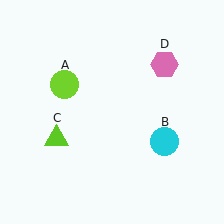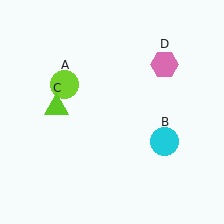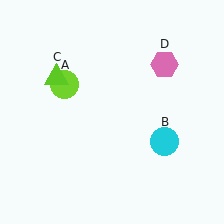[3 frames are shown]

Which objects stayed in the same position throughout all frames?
Lime circle (object A) and cyan circle (object B) and pink hexagon (object D) remained stationary.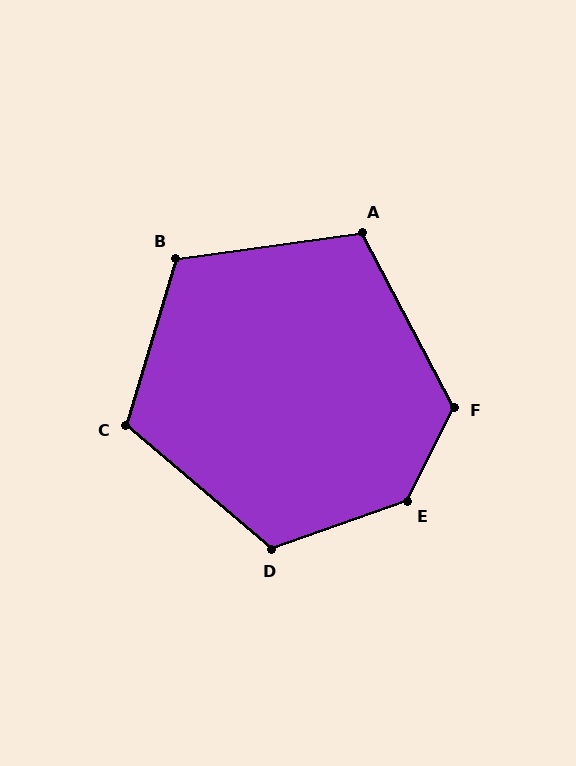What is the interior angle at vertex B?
Approximately 114 degrees (obtuse).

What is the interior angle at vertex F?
Approximately 126 degrees (obtuse).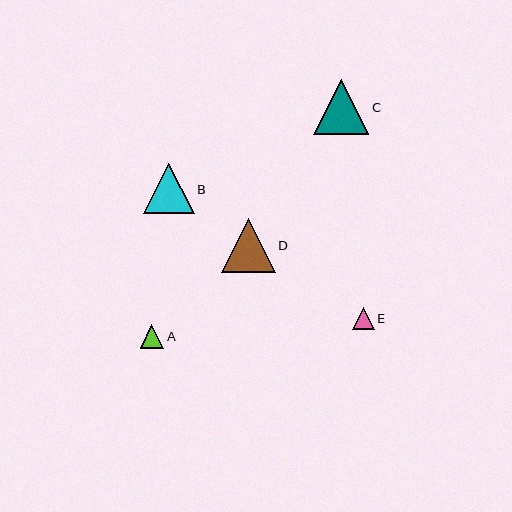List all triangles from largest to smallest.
From largest to smallest: C, D, B, A, E.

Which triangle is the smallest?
Triangle E is the smallest with a size of approximately 22 pixels.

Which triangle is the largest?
Triangle C is the largest with a size of approximately 55 pixels.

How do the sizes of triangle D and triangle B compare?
Triangle D and triangle B are approximately the same size.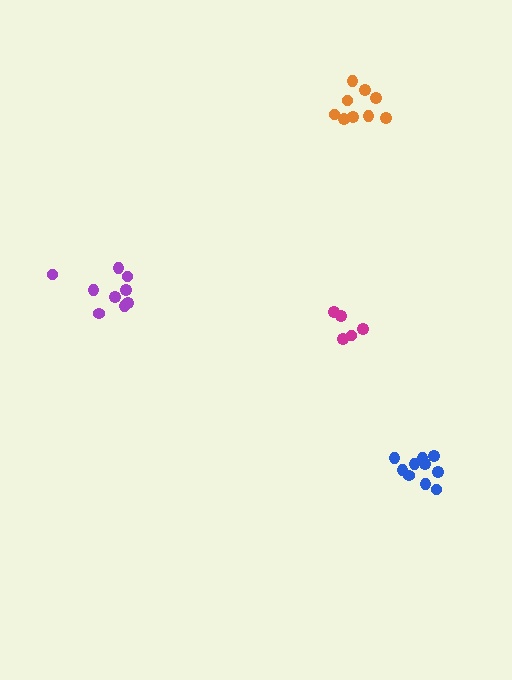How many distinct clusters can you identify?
There are 4 distinct clusters.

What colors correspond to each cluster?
The clusters are colored: magenta, blue, purple, orange.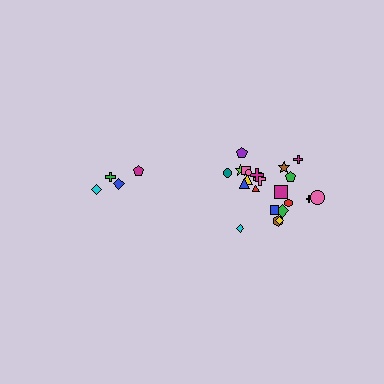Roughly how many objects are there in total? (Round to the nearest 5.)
Roughly 25 objects in total.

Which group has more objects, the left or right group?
The right group.